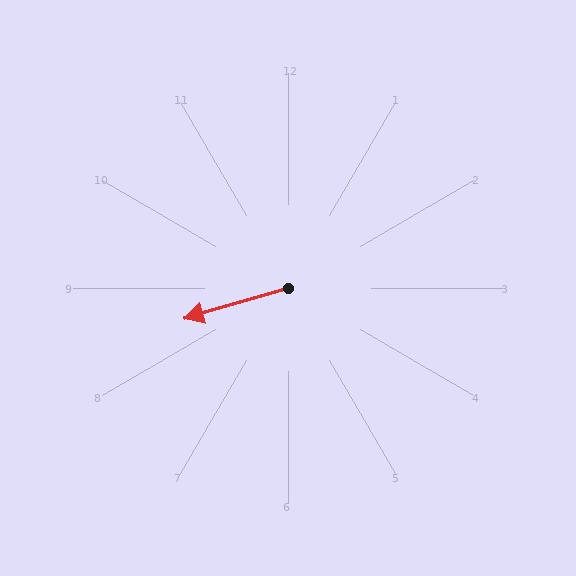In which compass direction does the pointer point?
West.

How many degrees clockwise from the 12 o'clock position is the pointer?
Approximately 254 degrees.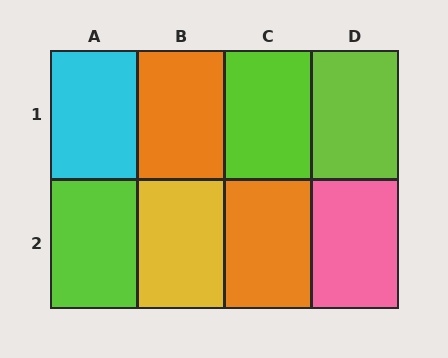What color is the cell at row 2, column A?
Lime.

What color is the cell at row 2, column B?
Yellow.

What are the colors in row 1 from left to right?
Cyan, orange, lime, lime.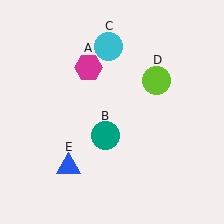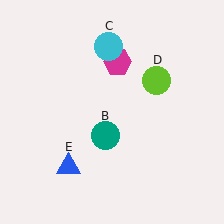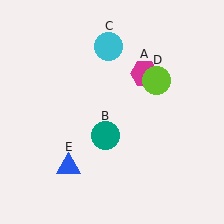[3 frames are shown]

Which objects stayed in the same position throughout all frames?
Teal circle (object B) and cyan circle (object C) and lime circle (object D) and blue triangle (object E) remained stationary.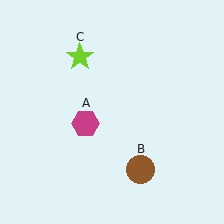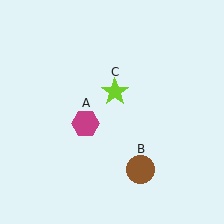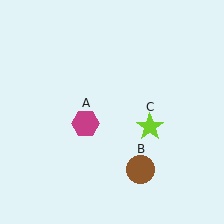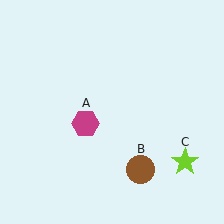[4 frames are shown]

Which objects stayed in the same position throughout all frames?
Magenta hexagon (object A) and brown circle (object B) remained stationary.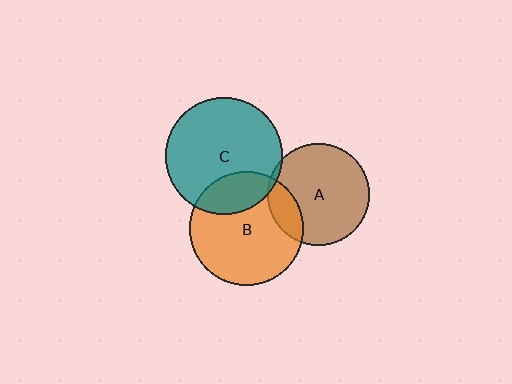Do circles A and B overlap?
Yes.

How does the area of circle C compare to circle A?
Approximately 1.3 times.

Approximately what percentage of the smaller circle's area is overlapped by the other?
Approximately 15%.